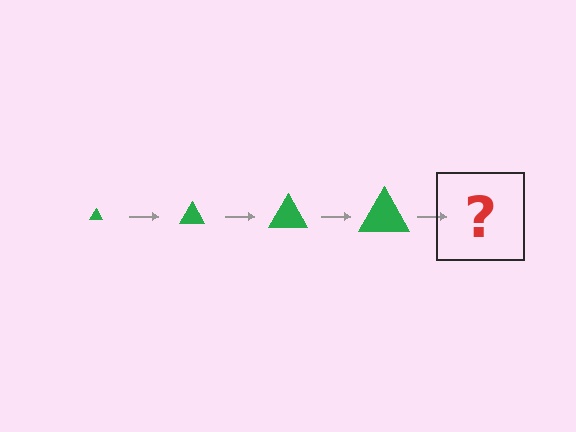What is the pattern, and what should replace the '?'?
The pattern is that the triangle gets progressively larger each step. The '?' should be a green triangle, larger than the previous one.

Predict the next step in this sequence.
The next step is a green triangle, larger than the previous one.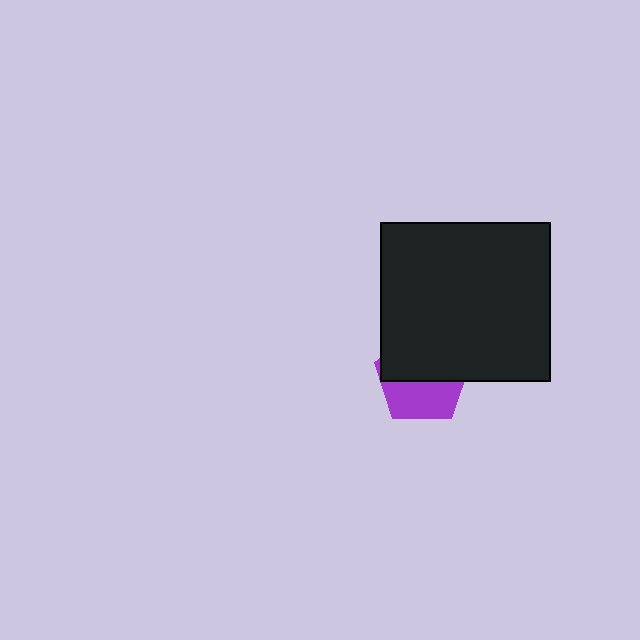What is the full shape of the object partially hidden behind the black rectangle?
The partially hidden object is a purple pentagon.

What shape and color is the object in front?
The object in front is a black rectangle.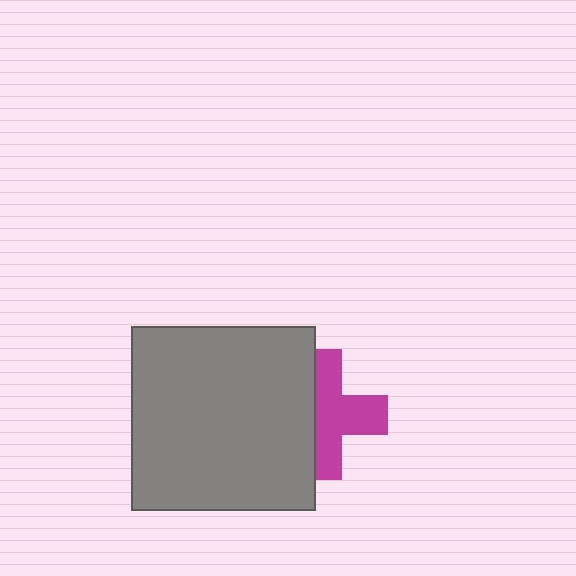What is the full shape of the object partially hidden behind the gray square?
The partially hidden object is a magenta cross.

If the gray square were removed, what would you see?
You would see the complete magenta cross.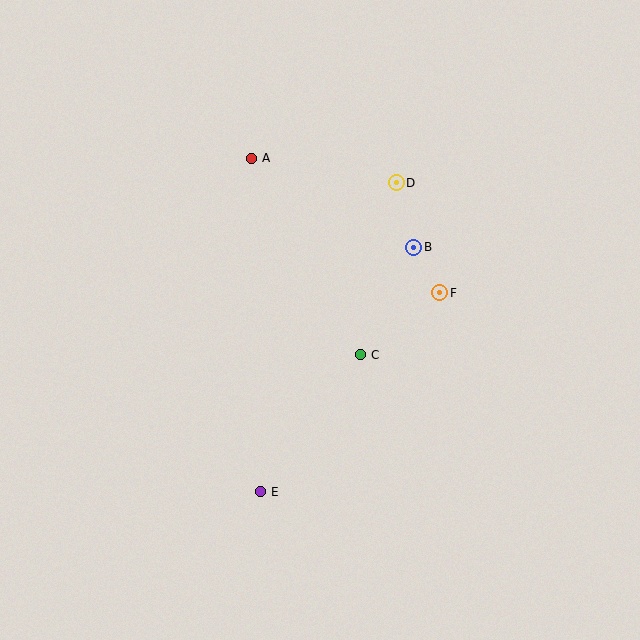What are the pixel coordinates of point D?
Point D is at (396, 183).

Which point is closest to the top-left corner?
Point A is closest to the top-left corner.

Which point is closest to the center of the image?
Point C at (361, 355) is closest to the center.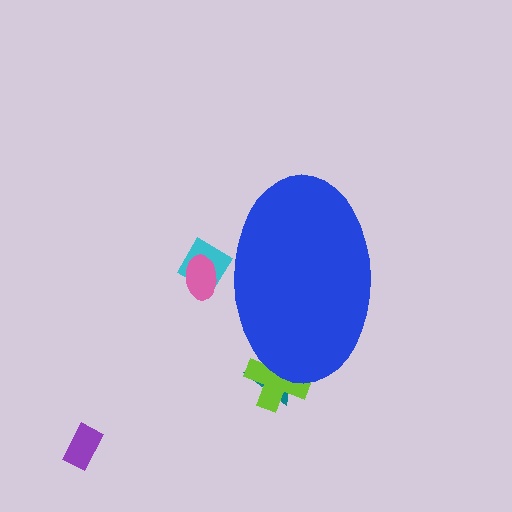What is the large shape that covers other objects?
A blue ellipse.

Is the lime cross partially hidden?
Yes, the lime cross is partially hidden behind the blue ellipse.